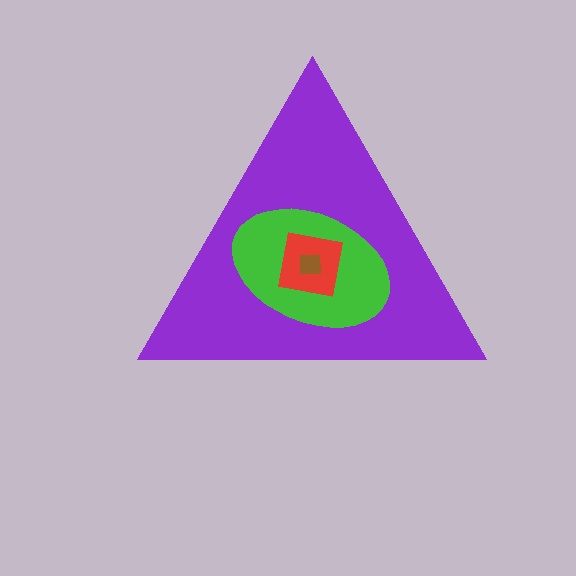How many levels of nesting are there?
4.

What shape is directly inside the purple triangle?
The green ellipse.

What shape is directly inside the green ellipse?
The red square.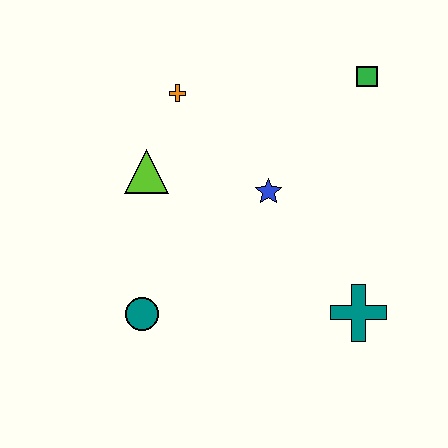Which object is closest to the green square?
The blue star is closest to the green square.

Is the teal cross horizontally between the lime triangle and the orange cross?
No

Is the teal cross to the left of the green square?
Yes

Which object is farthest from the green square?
The teal circle is farthest from the green square.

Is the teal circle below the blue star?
Yes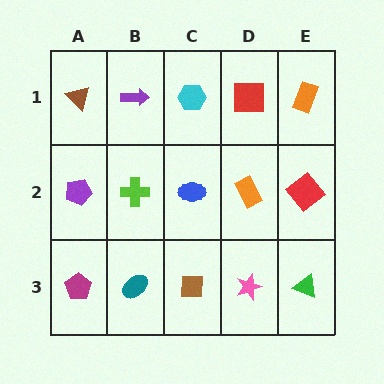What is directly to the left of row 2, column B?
A purple pentagon.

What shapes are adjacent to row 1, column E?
A red diamond (row 2, column E), a red square (row 1, column D).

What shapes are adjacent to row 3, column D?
An orange rectangle (row 2, column D), a brown square (row 3, column C), a green triangle (row 3, column E).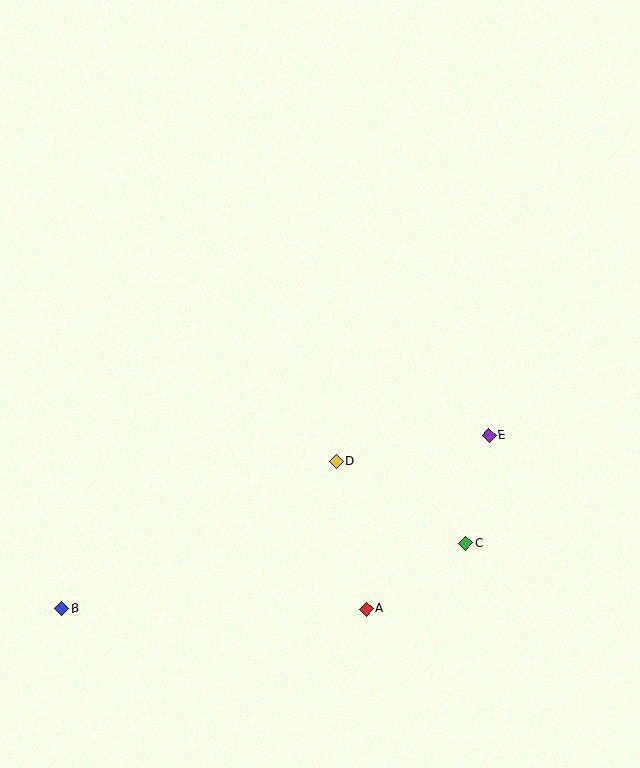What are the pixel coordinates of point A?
Point A is at (366, 609).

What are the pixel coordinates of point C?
Point C is at (466, 543).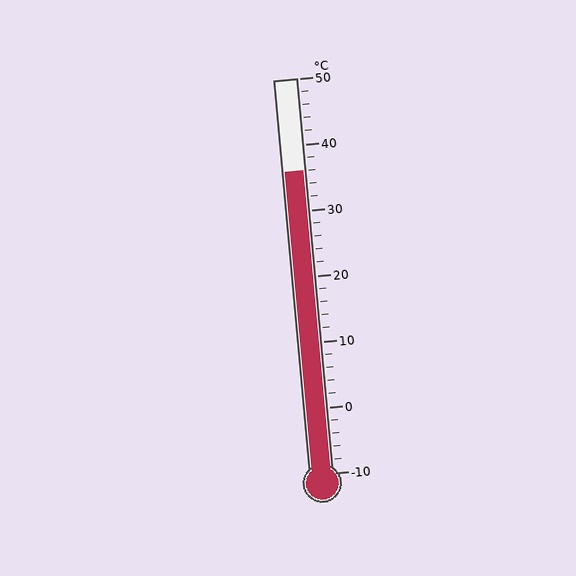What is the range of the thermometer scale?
The thermometer scale ranges from -10°C to 50°C.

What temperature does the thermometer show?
The thermometer shows approximately 36°C.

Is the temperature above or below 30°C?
The temperature is above 30°C.